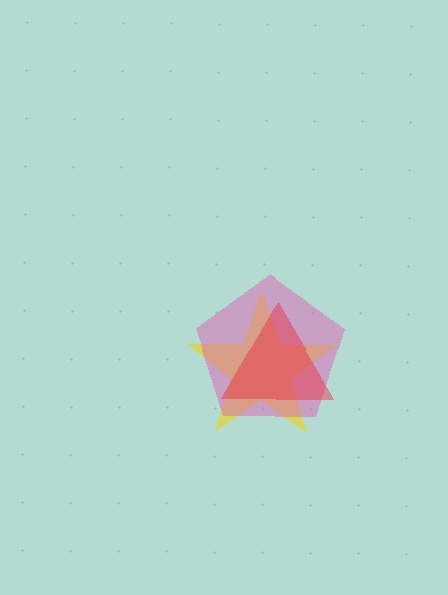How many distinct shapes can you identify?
There are 3 distinct shapes: a yellow star, a pink pentagon, a red triangle.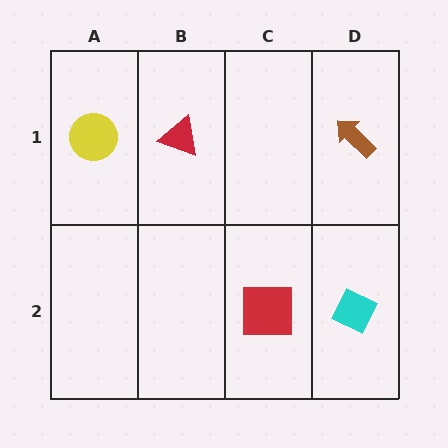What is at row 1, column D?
A brown arrow.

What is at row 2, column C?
A red square.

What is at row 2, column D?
A cyan diamond.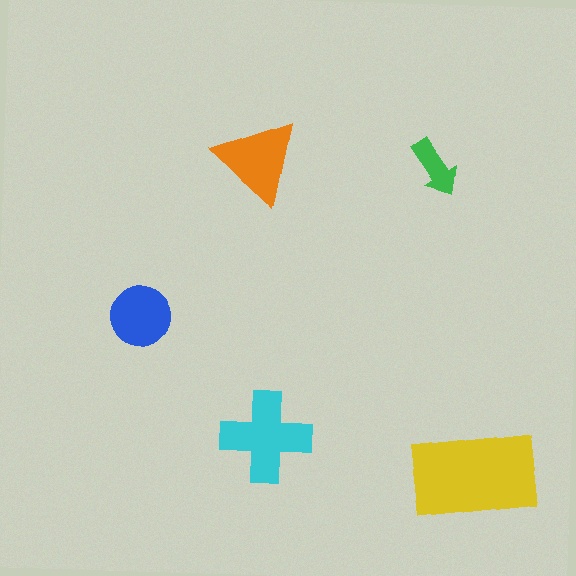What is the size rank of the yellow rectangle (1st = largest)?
1st.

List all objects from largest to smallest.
The yellow rectangle, the cyan cross, the orange triangle, the blue circle, the green arrow.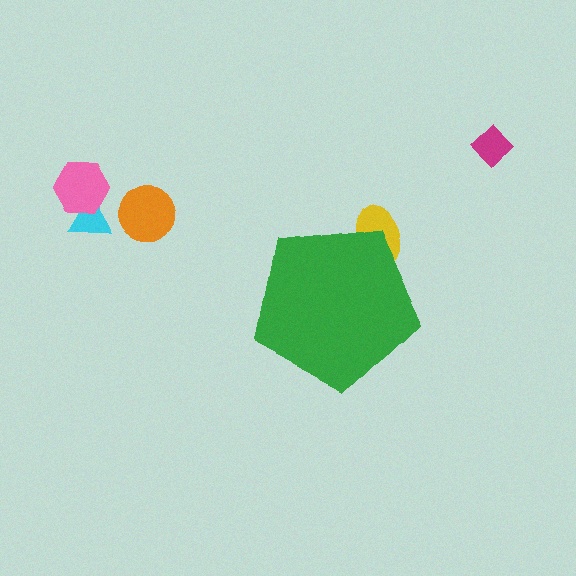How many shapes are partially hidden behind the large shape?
1 shape is partially hidden.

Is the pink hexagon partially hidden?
No, the pink hexagon is fully visible.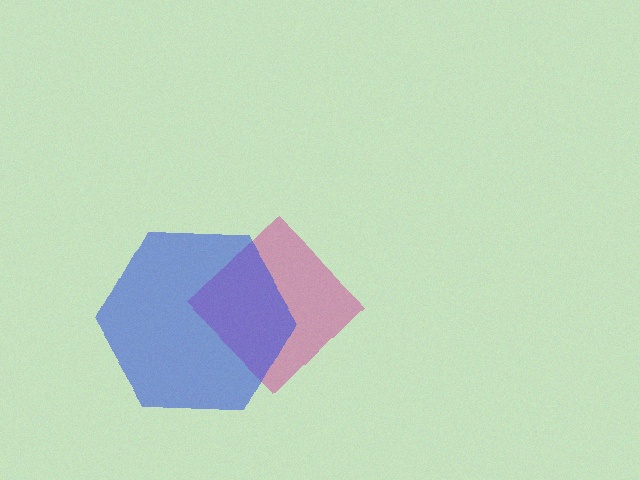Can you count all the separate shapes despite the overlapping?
Yes, there are 2 separate shapes.